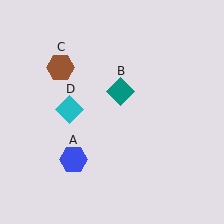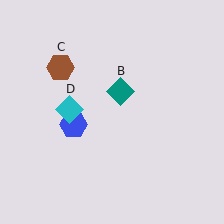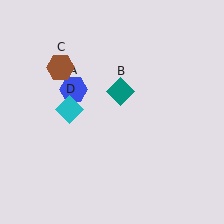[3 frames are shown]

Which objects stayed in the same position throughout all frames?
Teal diamond (object B) and brown hexagon (object C) and cyan diamond (object D) remained stationary.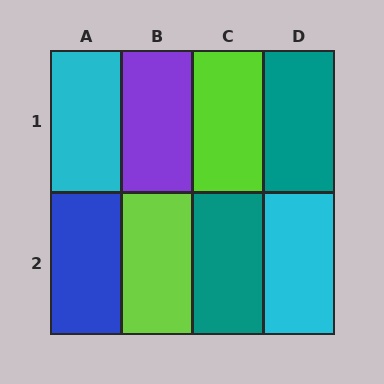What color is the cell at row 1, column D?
Teal.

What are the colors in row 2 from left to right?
Blue, lime, teal, cyan.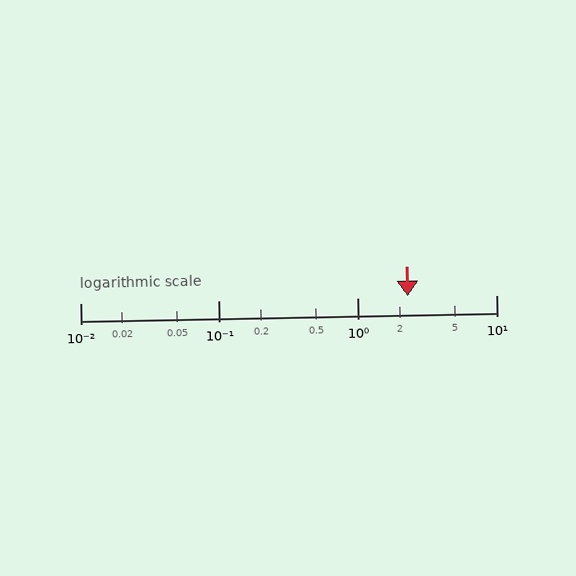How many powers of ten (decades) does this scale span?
The scale spans 3 decades, from 0.01 to 10.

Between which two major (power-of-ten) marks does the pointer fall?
The pointer is between 1 and 10.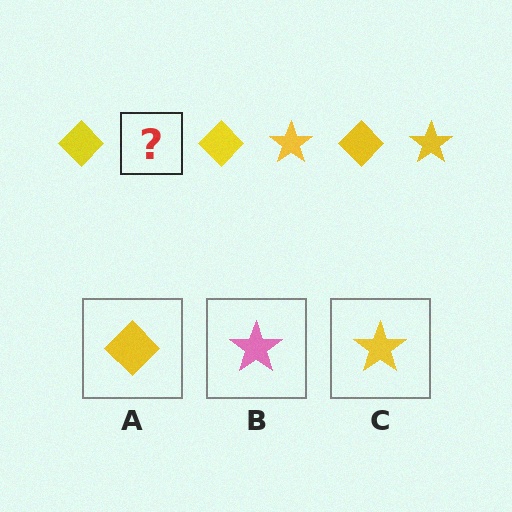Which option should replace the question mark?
Option C.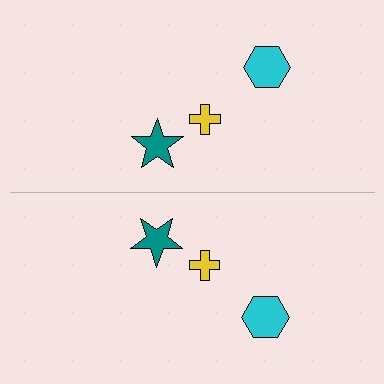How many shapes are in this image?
There are 6 shapes in this image.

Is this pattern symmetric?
Yes, this pattern has bilateral (reflection) symmetry.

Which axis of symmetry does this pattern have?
The pattern has a horizontal axis of symmetry running through the center of the image.